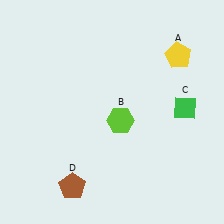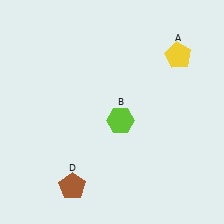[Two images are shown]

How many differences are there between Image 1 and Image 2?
There is 1 difference between the two images.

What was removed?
The green diamond (C) was removed in Image 2.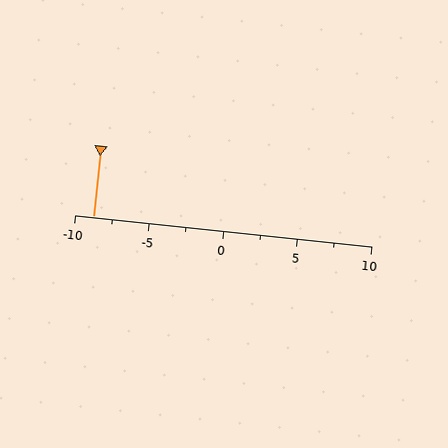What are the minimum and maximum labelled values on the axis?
The axis runs from -10 to 10.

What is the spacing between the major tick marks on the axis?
The major ticks are spaced 5 apart.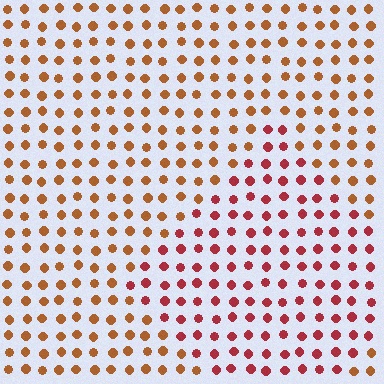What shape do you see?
I see a diamond.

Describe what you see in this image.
The image is filled with small brown elements in a uniform arrangement. A diamond-shaped region is visible where the elements are tinted to a slightly different hue, forming a subtle color boundary.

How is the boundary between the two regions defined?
The boundary is defined purely by a slight shift in hue (about 33 degrees). Spacing, size, and orientation are identical on both sides.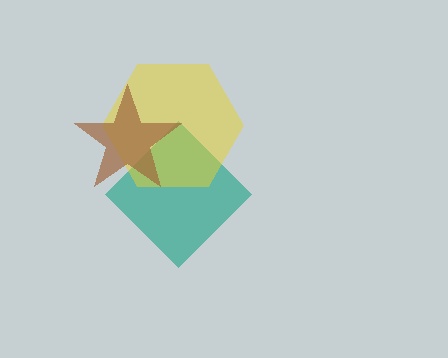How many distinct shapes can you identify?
There are 3 distinct shapes: a teal diamond, a yellow hexagon, a brown star.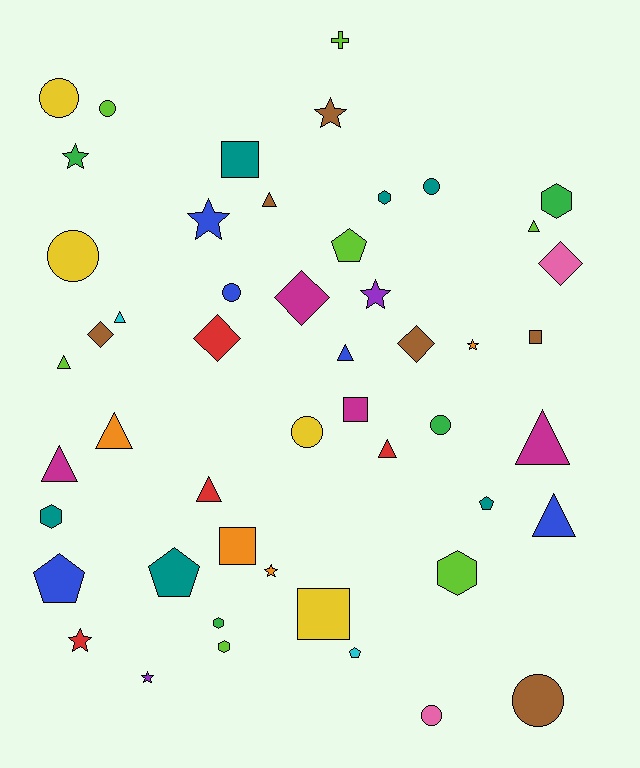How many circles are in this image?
There are 9 circles.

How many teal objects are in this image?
There are 6 teal objects.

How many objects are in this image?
There are 50 objects.